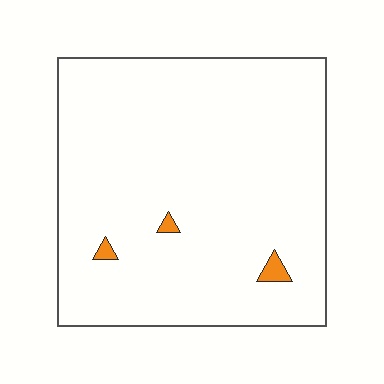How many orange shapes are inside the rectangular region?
3.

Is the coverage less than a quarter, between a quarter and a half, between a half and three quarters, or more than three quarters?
Less than a quarter.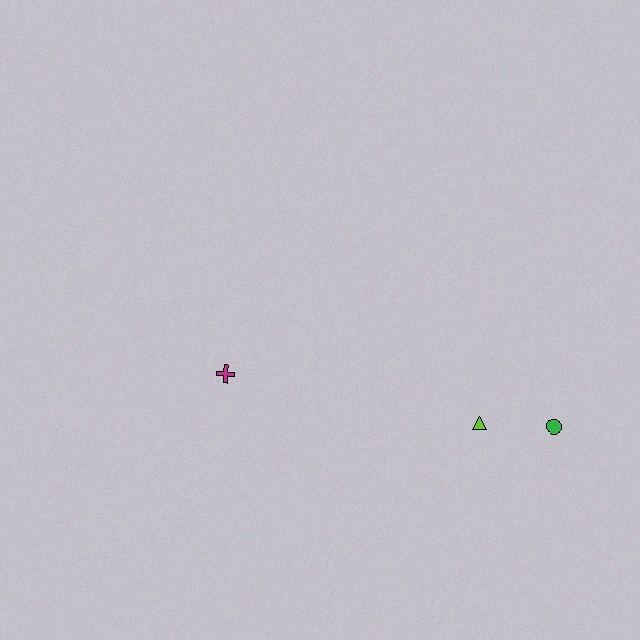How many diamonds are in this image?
There are no diamonds.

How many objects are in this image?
There are 3 objects.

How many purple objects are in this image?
There are no purple objects.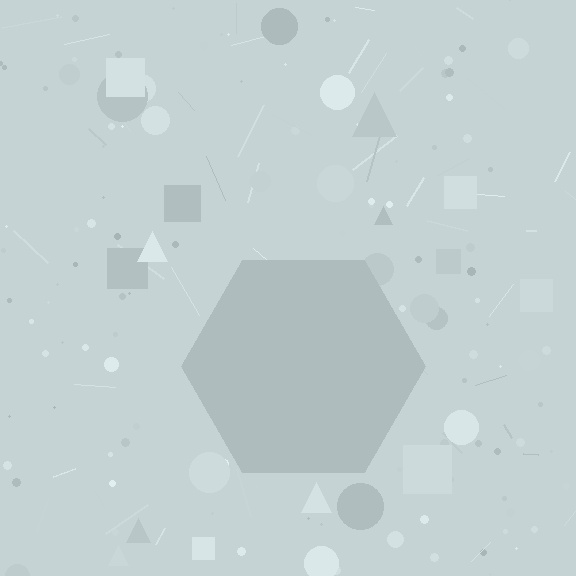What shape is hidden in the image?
A hexagon is hidden in the image.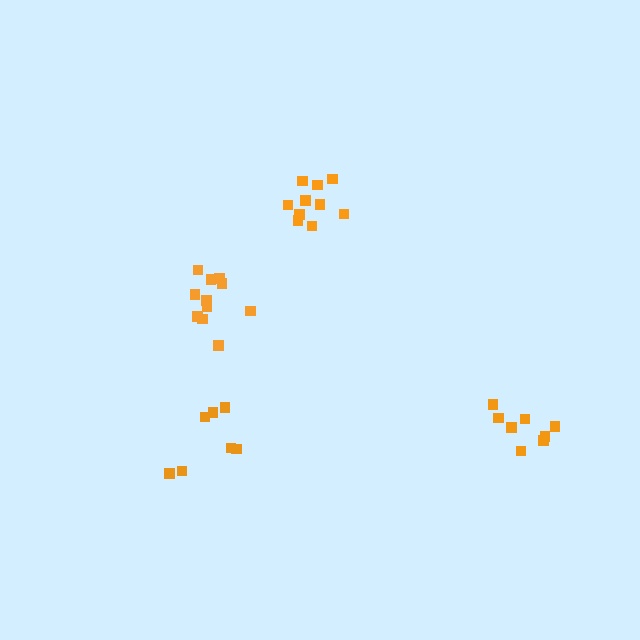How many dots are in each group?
Group 1: 11 dots, Group 2: 10 dots, Group 3: 8 dots, Group 4: 7 dots (36 total).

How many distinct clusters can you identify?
There are 4 distinct clusters.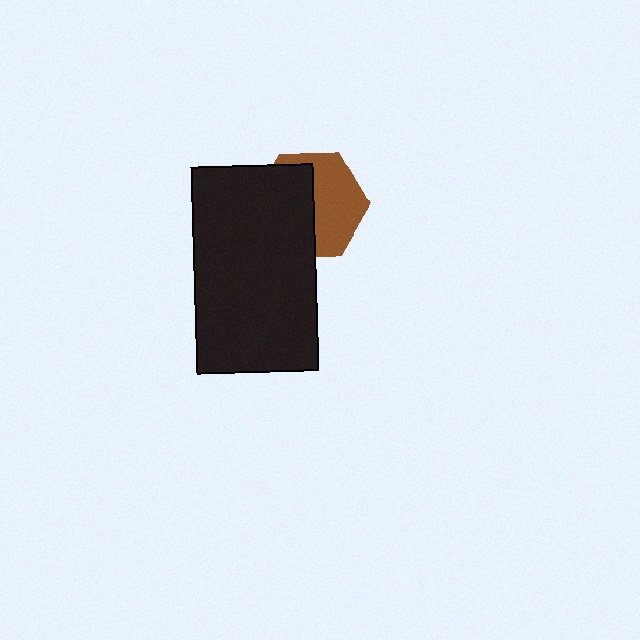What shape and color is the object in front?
The object in front is a black rectangle.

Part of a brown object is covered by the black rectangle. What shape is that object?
It is a hexagon.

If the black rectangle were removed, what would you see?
You would see the complete brown hexagon.